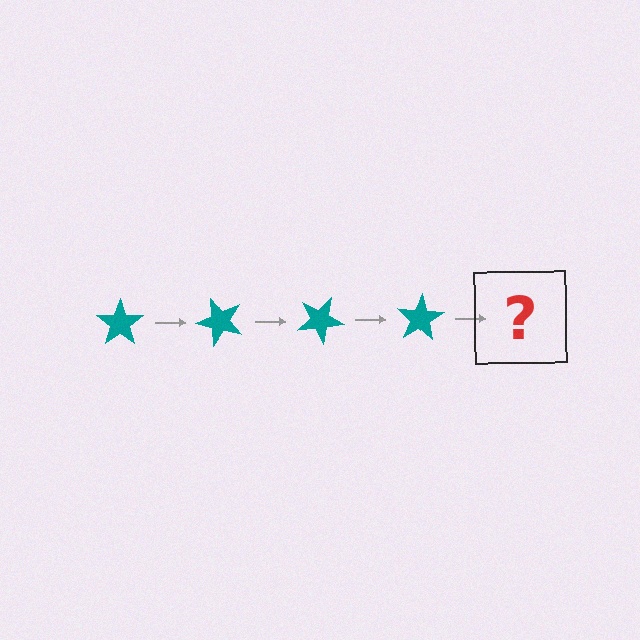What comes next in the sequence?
The next element should be a teal star rotated 200 degrees.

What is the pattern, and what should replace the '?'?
The pattern is that the star rotates 50 degrees each step. The '?' should be a teal star rotated 200 degrees.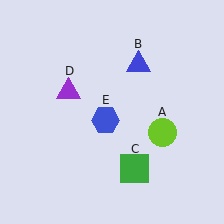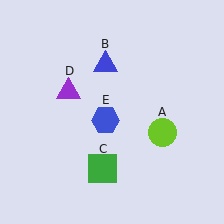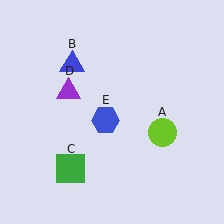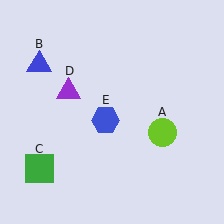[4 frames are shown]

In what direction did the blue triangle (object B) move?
The blue triangle (object B) moved left.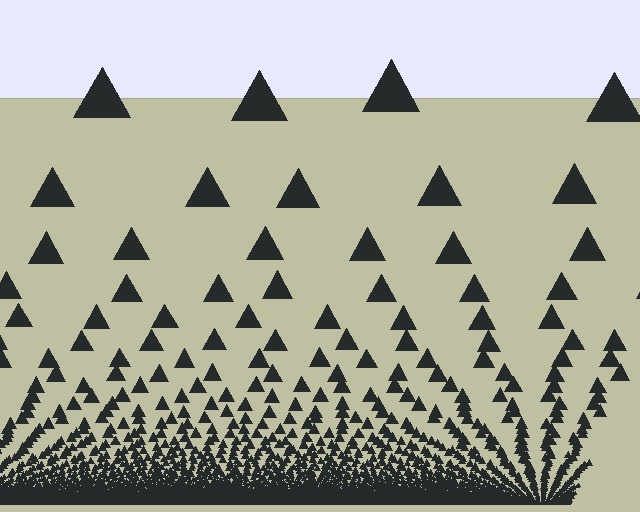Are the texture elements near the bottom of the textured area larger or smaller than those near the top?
Smaller. The gradient is inverted — elements near the bottom are smaller and denser.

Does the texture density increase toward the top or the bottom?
Density increases toward the bottom.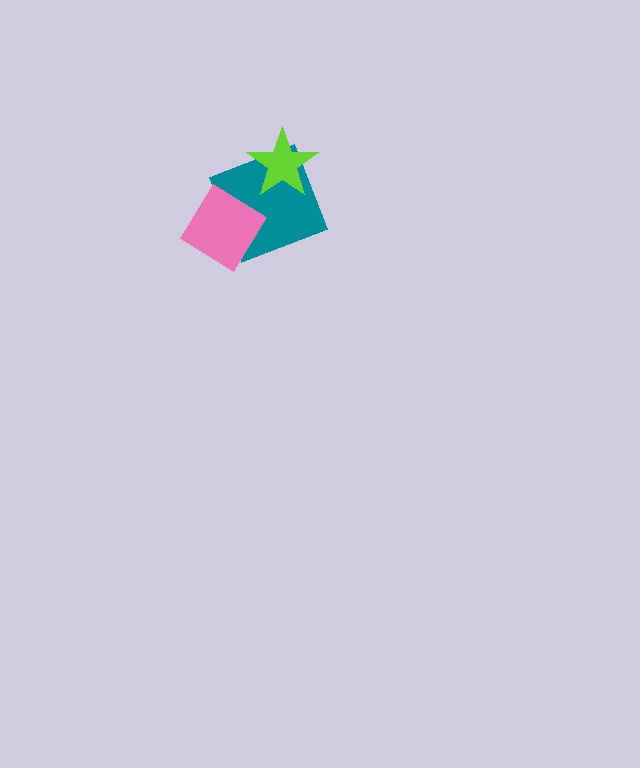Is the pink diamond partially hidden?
No, no other shape covers it.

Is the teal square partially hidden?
Yes, it is partially covered by another shape.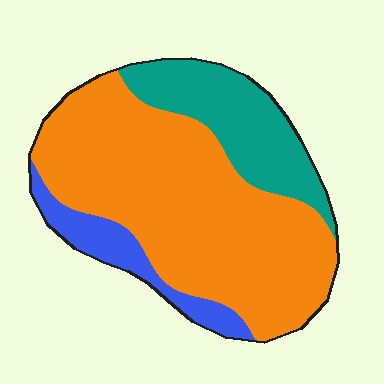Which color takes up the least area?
Blue, at roughly 10%.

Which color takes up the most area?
Orange, at roughly 65%.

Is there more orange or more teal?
Orange.